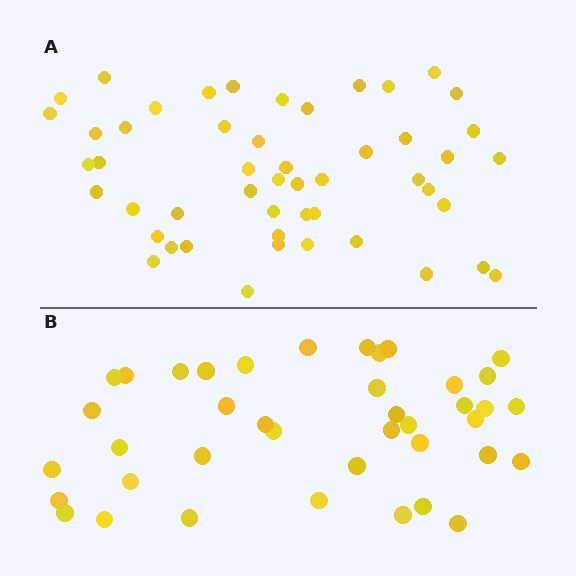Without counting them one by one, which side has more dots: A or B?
Region A (the top region) has more dots.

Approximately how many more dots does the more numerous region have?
Region A has roughly 10 or so more dots than region B.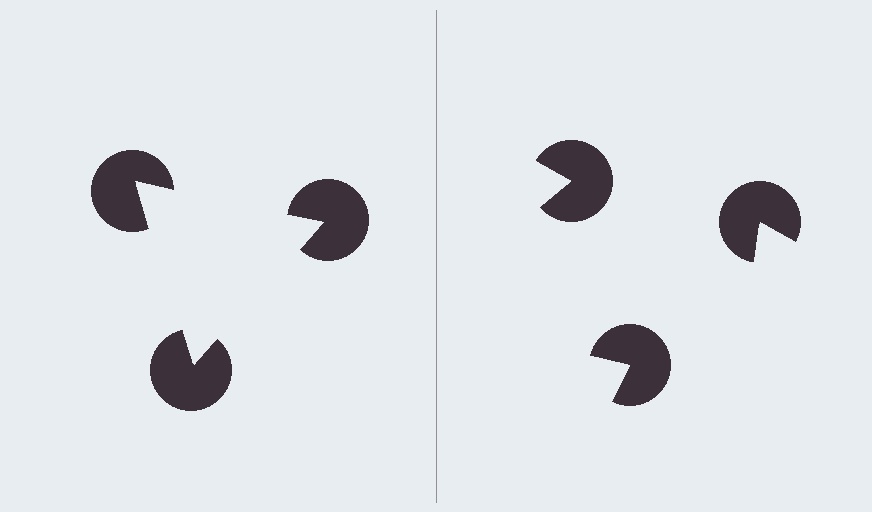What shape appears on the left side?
An illusory triangle.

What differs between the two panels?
The pac-man discs are positioned identically on both sides; only the wedge orientations differ. On the left they align to a triangle; on the right they are misaligned.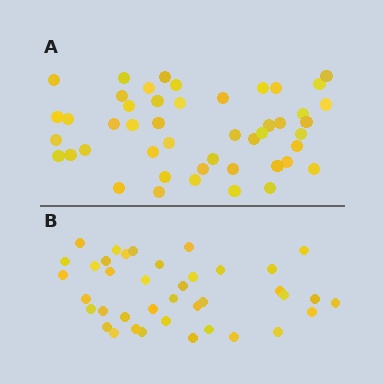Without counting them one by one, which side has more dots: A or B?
Region A (the top region) has more dots.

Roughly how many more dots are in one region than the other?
Region A has roughly 8 or so more dots than region B.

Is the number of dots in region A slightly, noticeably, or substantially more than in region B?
Region A has only slightly more — the two regions are fairly close. The ratio is roughly 1.2 to 1.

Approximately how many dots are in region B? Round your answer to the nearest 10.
About 40 dots. (The exact count is 39, which rounds to 40.)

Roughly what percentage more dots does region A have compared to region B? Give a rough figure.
About 20% more.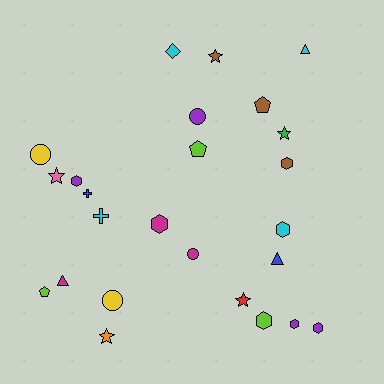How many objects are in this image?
There are 25 objects.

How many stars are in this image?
There are 5 stars.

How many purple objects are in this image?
There are 4 purple objects.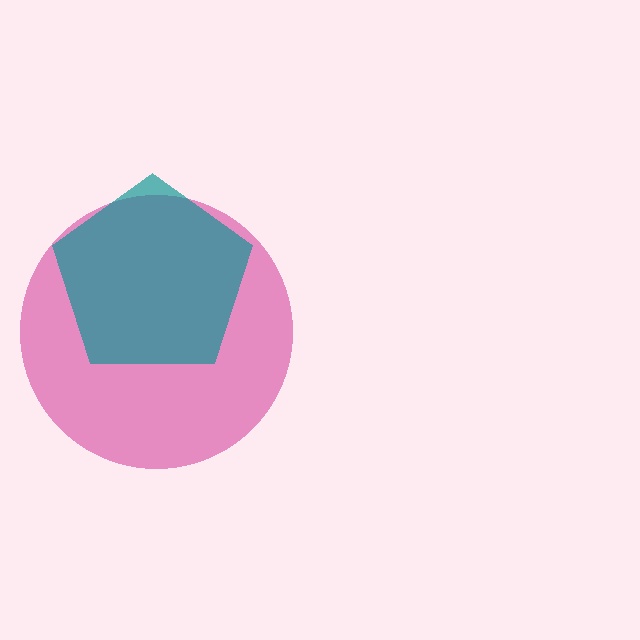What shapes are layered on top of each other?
The layered shapes are: a magenta circle, a teal pentagon.